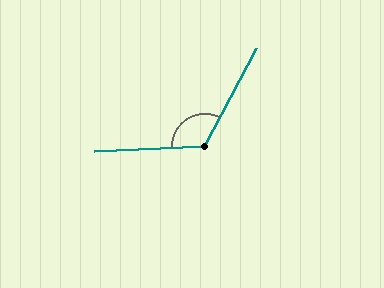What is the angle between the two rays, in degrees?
Approximately 121 degrees.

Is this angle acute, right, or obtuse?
It is obtuse.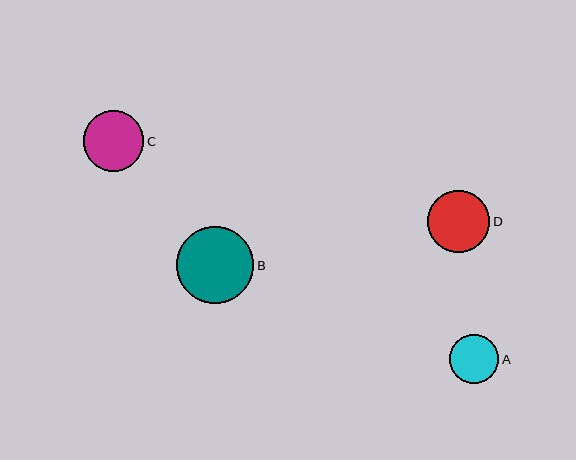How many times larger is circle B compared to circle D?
Circle B is approximately 1.2 times the size of circle D.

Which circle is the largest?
Circle B is the largest with a size of approximately 77 pixels.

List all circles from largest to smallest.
From largest to smallest: B, D, C, A.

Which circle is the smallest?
Circle A is the smallest with a size of approximately 49 pixels.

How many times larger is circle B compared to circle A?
Circle B is approximately 1.6 times the size of circle A.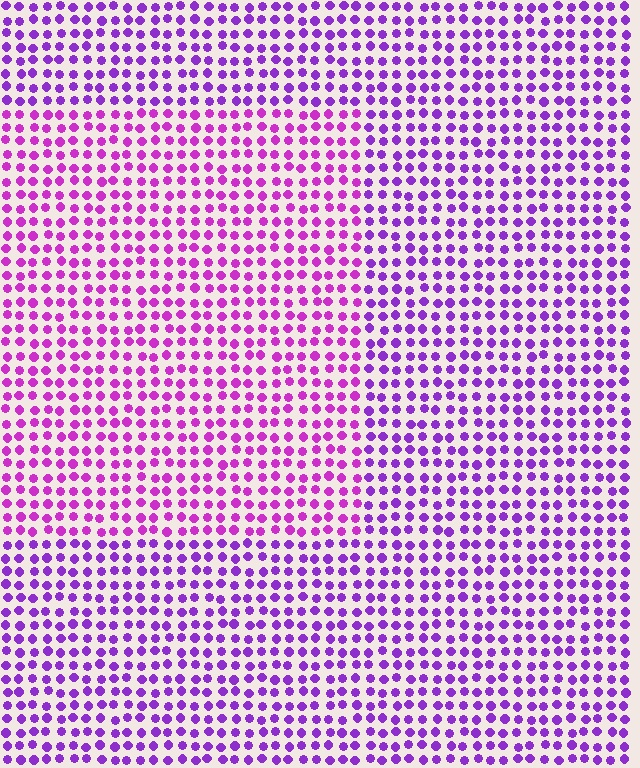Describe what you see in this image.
The image is filled with small purple elements in a uniform arrangement. A rectangle-shaped region is visible where the elements are tinted to a slightly different hue, forming a subtle color boundary.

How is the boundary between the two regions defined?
The boundary is defined purely by a slight shift in hue (about 25 degrees). Spacing, size, and orientation are identical on both sides.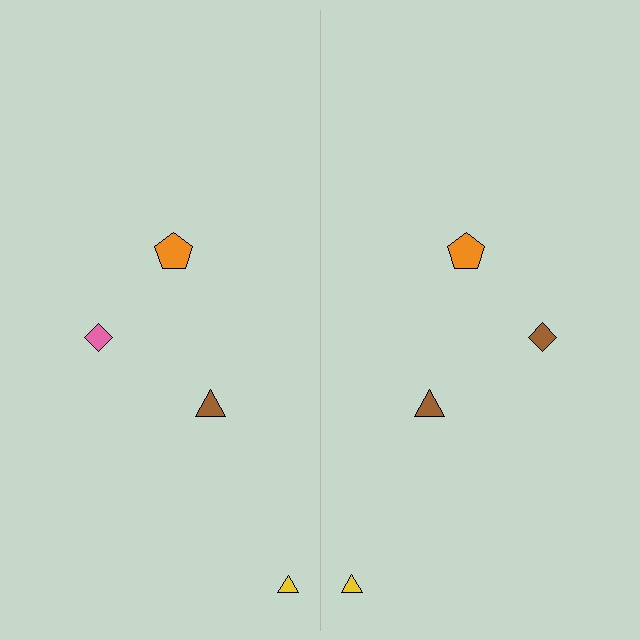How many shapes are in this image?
There are 8 shapes in this image.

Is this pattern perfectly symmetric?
No, the pattern is not perfectly symmetric. The brown diamond on the right side breaks the symmetry — its mirror counterpart is pink.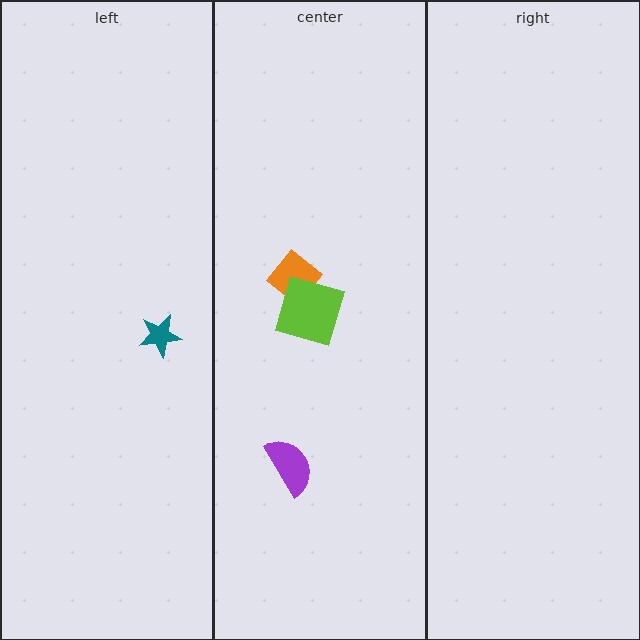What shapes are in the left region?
The teal star.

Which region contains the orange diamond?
The center region.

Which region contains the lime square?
The center region.